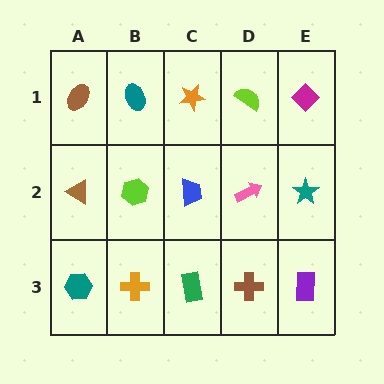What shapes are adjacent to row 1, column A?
A brown triangle (row 2, column A), a teal ellipse (row 1, column B).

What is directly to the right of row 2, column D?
A teal star.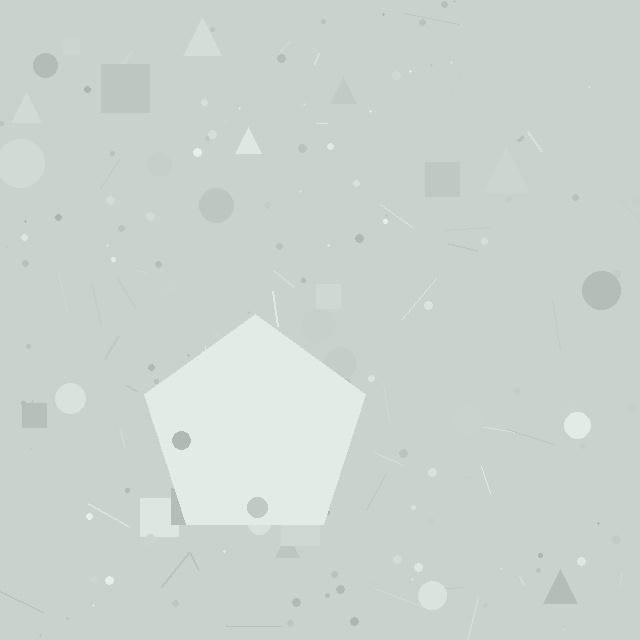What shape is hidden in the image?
A pentagon is hidden in the image.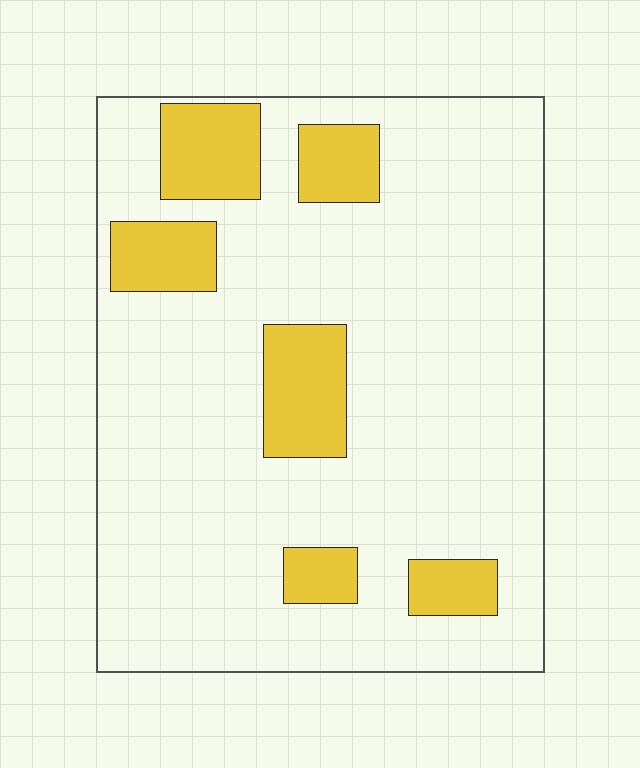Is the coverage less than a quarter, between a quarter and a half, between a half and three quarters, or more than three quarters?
Less than a quarter.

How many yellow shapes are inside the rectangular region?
6.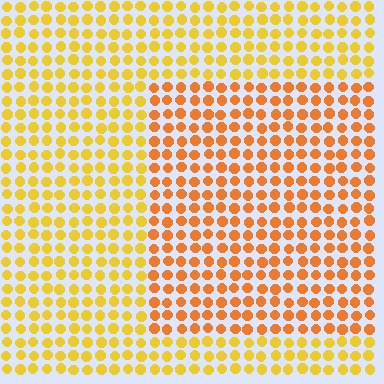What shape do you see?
I see a rectangle.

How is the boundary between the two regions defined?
The boundary is defined purely by a slight shift in hue (about 26 degrees). Spacing, size, and orientation are identical on both sides.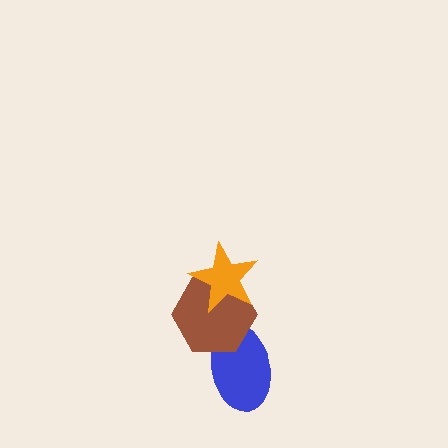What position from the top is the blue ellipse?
The blue ellipse is 3rd from the top.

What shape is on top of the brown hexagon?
The orange star is on top of the brown hexagon.